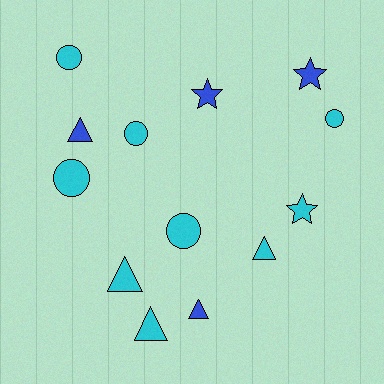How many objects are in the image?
There are 13 objects.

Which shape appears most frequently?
Circle, with 5 objects.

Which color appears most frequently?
Cyan, with 9 objects.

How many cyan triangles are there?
There are 3 cyan triangles.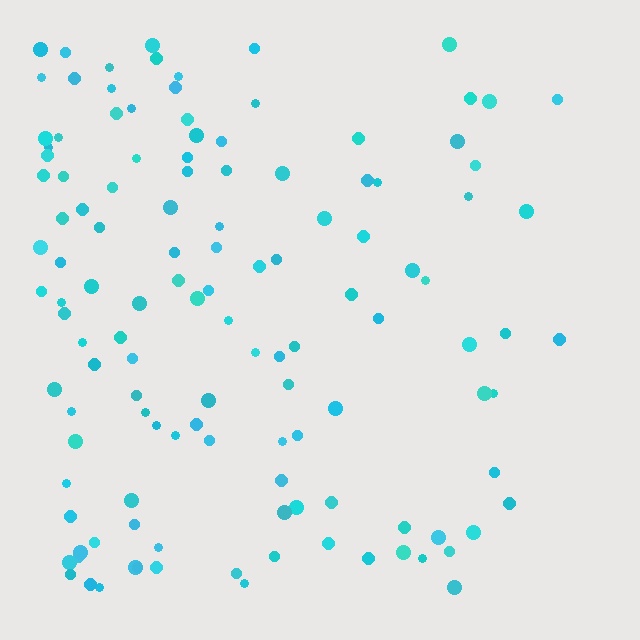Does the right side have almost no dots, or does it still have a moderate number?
Still a moderate number, just noticeably fewer than the left.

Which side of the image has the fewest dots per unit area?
The right.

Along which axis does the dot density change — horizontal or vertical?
Horizontal.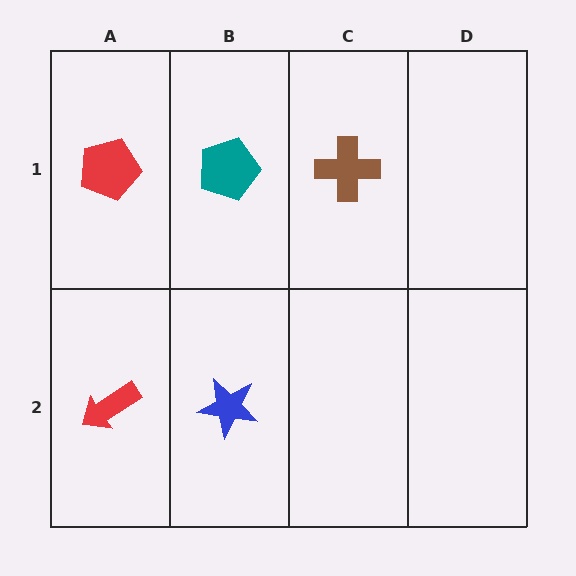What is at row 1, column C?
A brown cross.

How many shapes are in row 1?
3 shapes.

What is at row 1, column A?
A red pentagon.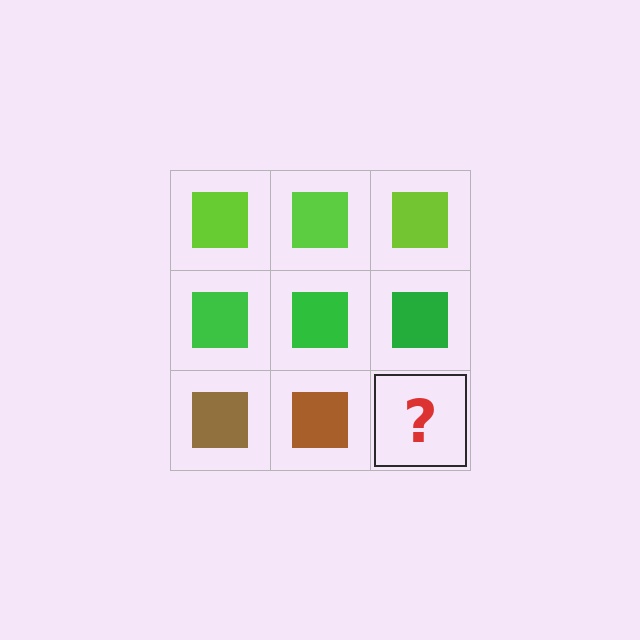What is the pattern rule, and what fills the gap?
The rule is that each row has a consistent color. The gap should be filled with a brown square.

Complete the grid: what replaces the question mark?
The question mark should be replaced with a brown square.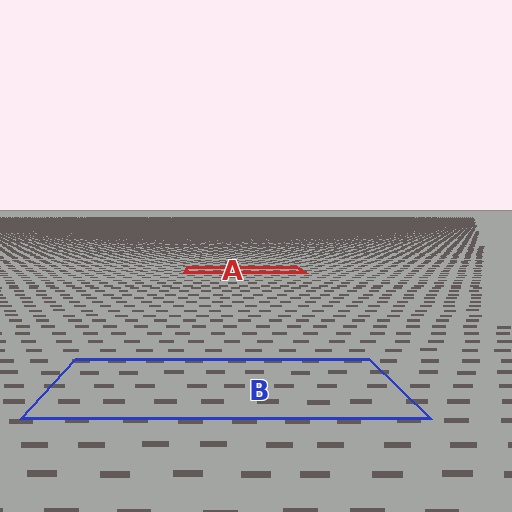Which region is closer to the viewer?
Region B is closer. The texture elements there are larger and more spread out.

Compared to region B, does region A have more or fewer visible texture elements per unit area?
Region A has more texture elements per unit area — they are packed more densely because it is farther away.